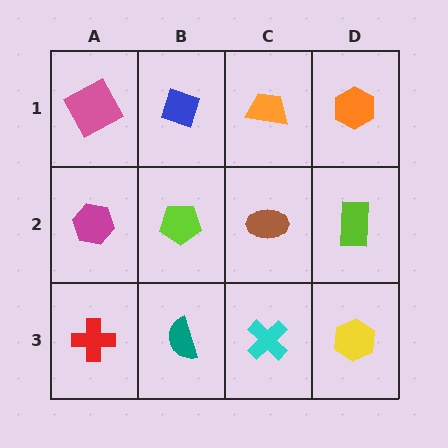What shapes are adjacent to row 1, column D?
A lime rectangle (row 2, column D), an orange trapezoid (row 1, column C).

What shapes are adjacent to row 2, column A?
A pink square (row 1, column A), a red cross (row 3, column A), a lime pentagon (row 2, column B).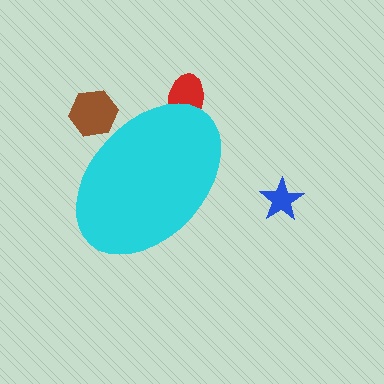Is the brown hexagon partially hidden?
Yes, the brown hexagon is partially hidden behind the cyan ellipse.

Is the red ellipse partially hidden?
Yes, the red ellipse is partially hidden behind the cyan ellipse.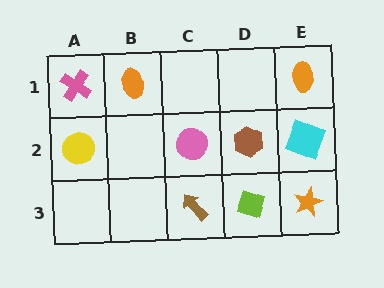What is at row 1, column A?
A pink cross.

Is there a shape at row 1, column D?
No, that cell is empty.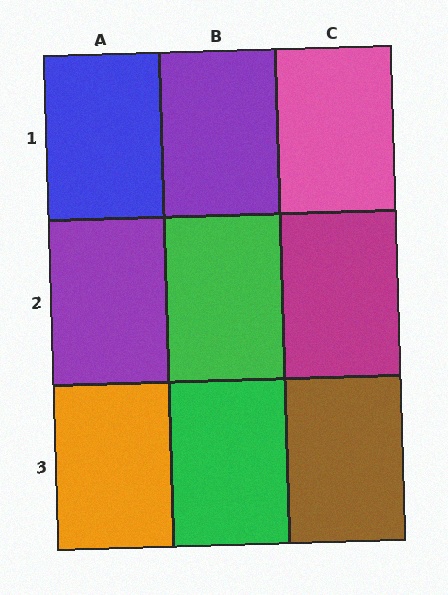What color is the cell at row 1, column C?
Pink.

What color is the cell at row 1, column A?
Blue.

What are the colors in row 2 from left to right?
Purple, green, magenta.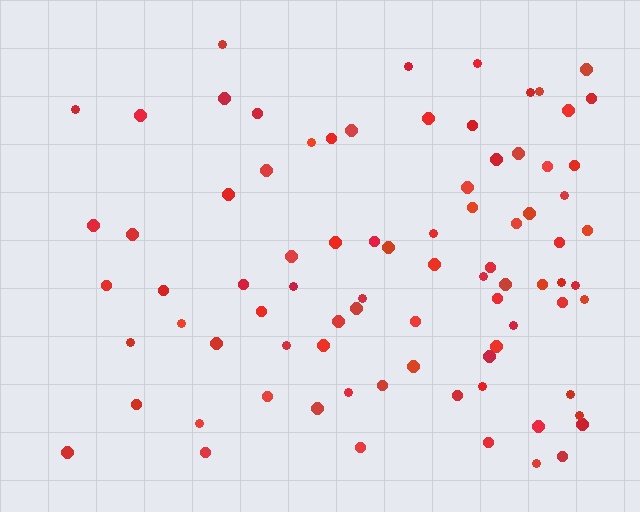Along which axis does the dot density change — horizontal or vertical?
Horizontal.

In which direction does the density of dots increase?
From left to right, with the right side densest.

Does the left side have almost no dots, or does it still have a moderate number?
Still a moderate number, just noticeably fewer than the right.